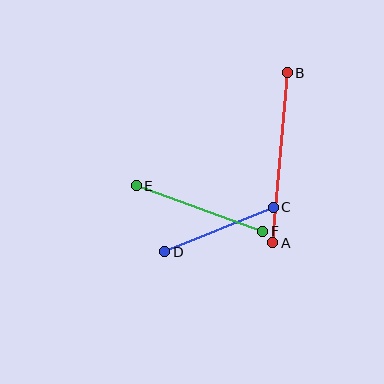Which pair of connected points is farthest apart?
Points A and B are farthest apart.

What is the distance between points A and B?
The distance is approximately 171 pixels.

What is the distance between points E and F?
The distance is approximately 134 pixels.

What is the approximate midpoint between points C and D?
The midpoint is at approximately (219, 230) pixels.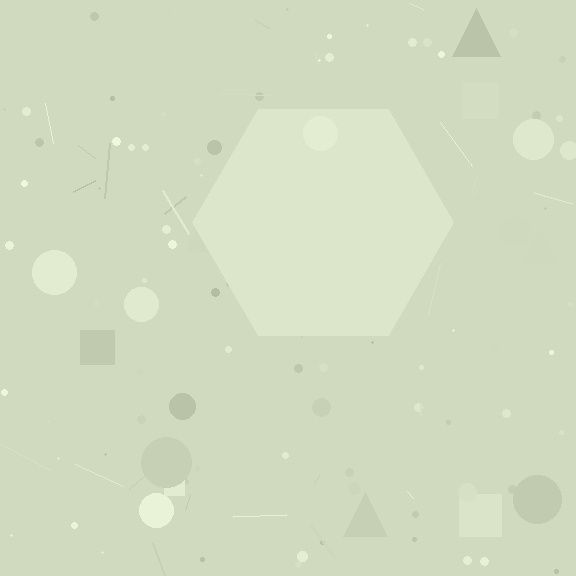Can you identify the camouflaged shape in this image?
The camouflaged shape is a hexagon.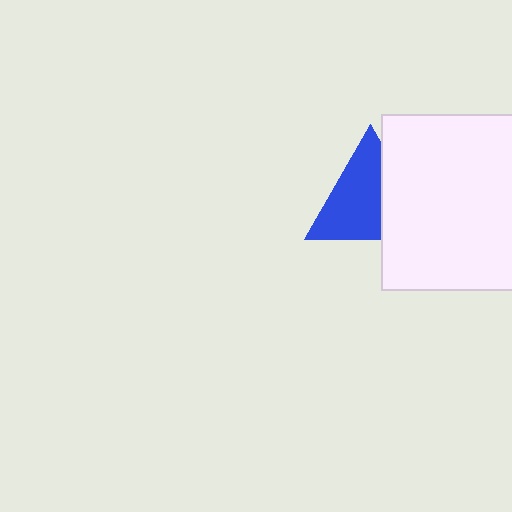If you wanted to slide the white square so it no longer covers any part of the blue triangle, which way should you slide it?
Slide it right — that is the most direct way to separate the two shapes.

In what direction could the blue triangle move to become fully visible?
The blue triangle could move left. That would shift it out from behind the white square entirely.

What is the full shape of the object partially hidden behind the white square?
The partially hidden object is a blue triangle.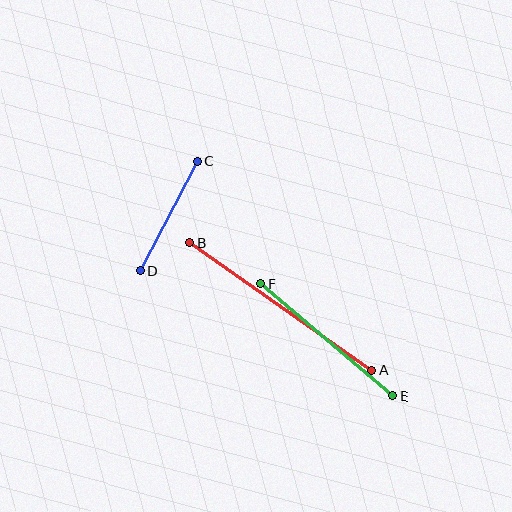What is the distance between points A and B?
The distance is approximately 222 pixels.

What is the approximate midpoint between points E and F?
The midpoint is at approximately (326, 340) pixels.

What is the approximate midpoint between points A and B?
The midpoint is at approximately (280, 307) pixels.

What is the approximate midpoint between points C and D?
The midpoint is at approximately (169, 216) pixels.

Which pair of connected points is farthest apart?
Points A and B are farthest apart.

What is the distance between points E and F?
The distance is approximately 173 pixels.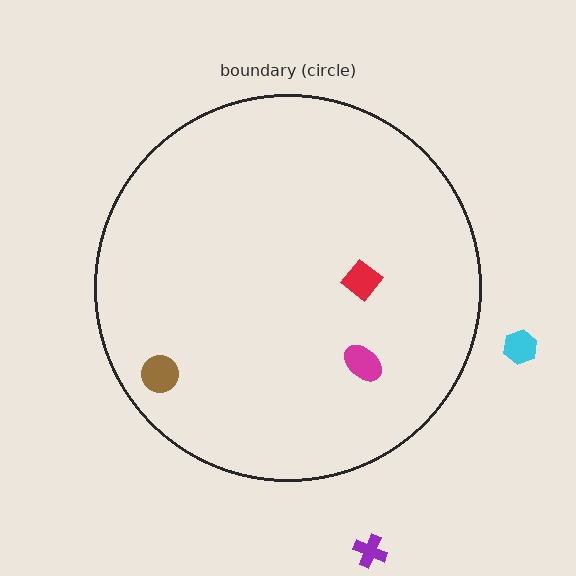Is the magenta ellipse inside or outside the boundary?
Inside.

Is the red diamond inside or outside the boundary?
Inside.